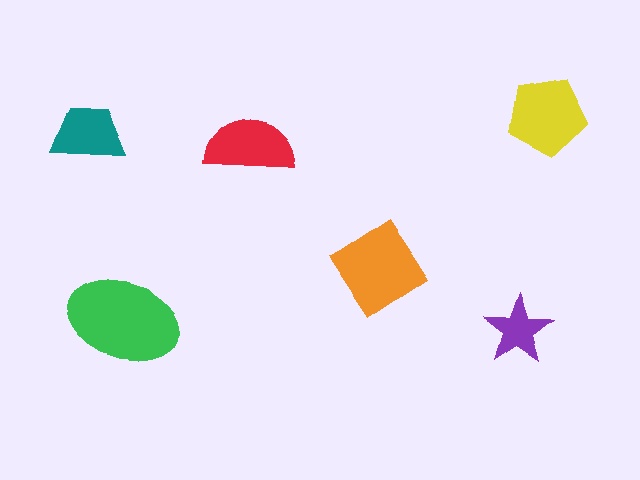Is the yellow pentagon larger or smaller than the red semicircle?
Larger.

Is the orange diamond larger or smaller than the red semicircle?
Larger.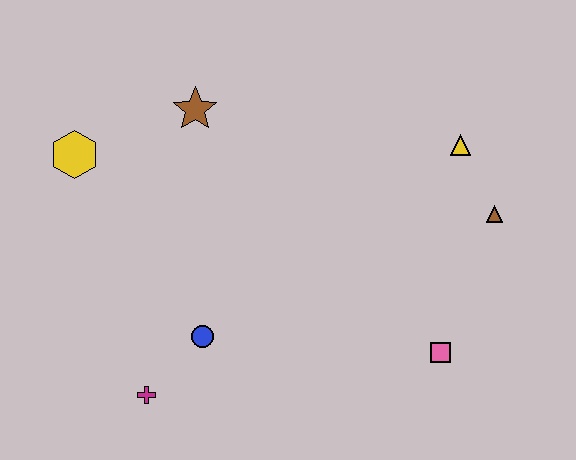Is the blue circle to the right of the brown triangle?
No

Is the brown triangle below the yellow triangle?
Yes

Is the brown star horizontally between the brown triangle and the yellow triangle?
No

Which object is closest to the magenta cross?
The blue circle is closest to the magenta cross.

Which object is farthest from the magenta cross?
The yellow triangle is farthest from the magenta cross.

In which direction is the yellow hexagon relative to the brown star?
The yellow hexagon is to the left of the brown star.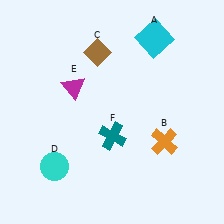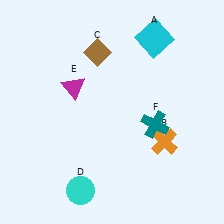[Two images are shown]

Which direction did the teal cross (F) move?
The teal cross (F) moved right.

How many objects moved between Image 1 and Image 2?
2 objects moved between the two images.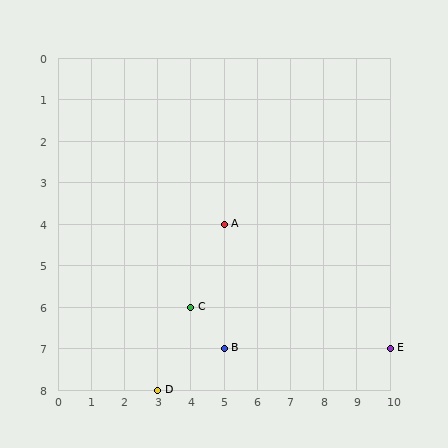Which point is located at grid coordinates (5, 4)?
Point A is at (5, 4).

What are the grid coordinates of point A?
Point A is at grid coordinates (5, 4).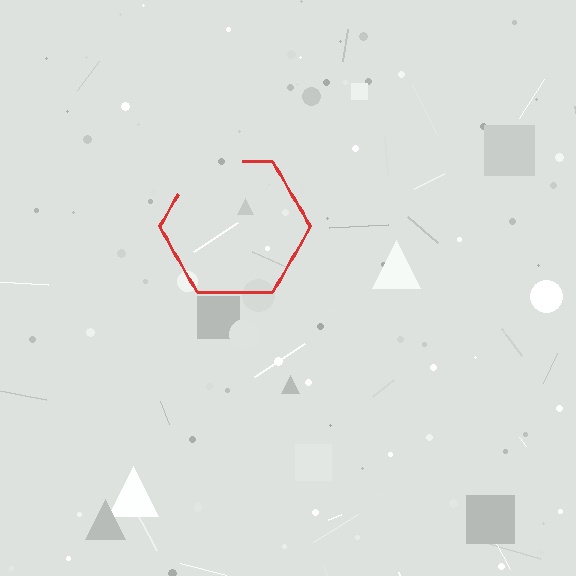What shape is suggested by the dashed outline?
The dashed outline suggests a hexagon.